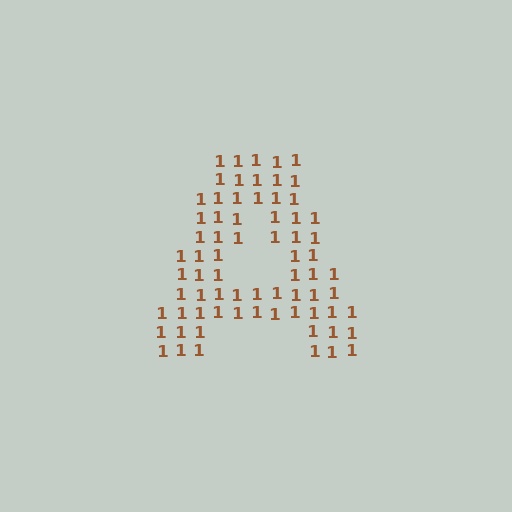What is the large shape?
The large shape is the letter A.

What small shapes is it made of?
It is made of small digit 1's.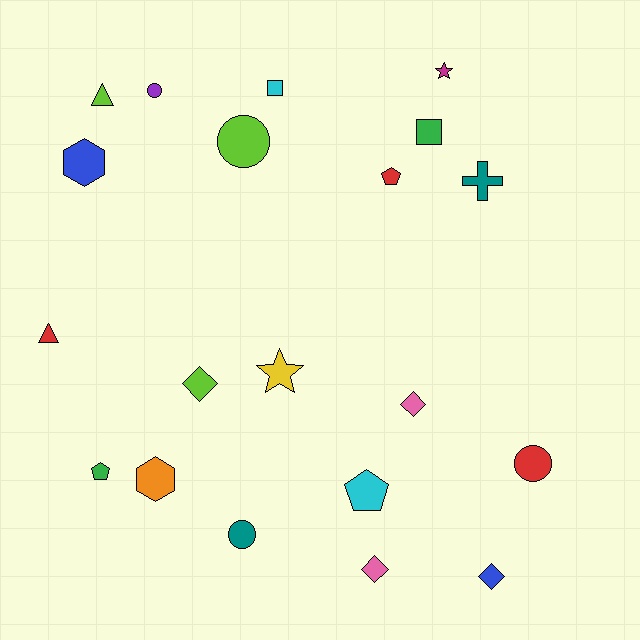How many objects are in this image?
There are 20 objects.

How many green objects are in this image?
There are 2 green objects.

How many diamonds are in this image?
There are 4 diamonds.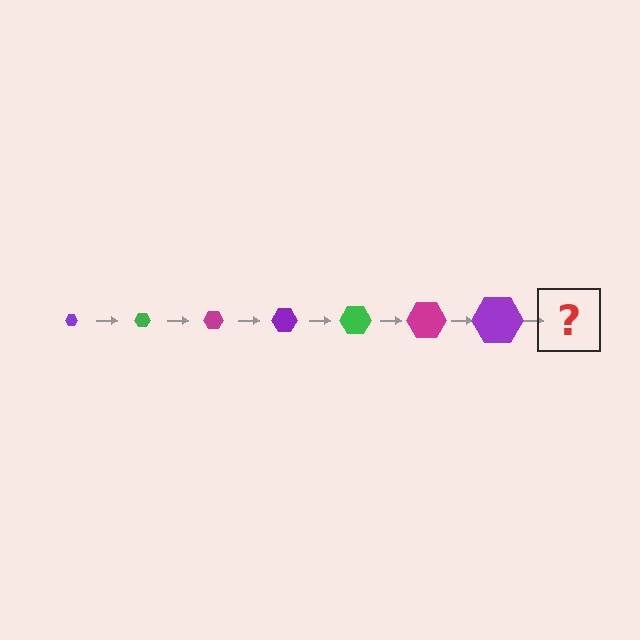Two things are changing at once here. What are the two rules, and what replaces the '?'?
The two rules are that the hexagon grows larger each step and the color cycles through purple, green, and magenta. The '?' should be a green hexagon, larger than the previous one.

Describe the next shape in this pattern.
It should be a green hexagon, larger than the previous one.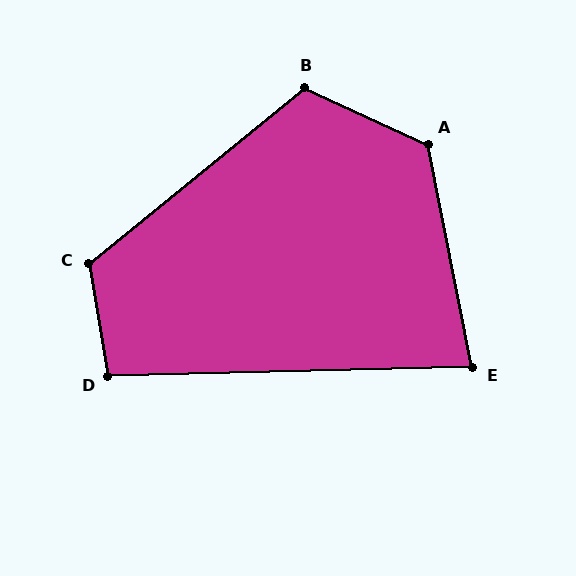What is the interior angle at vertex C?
Approximately 120 degrees (obtuse).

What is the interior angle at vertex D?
Approximately 98 degrees (obtuse).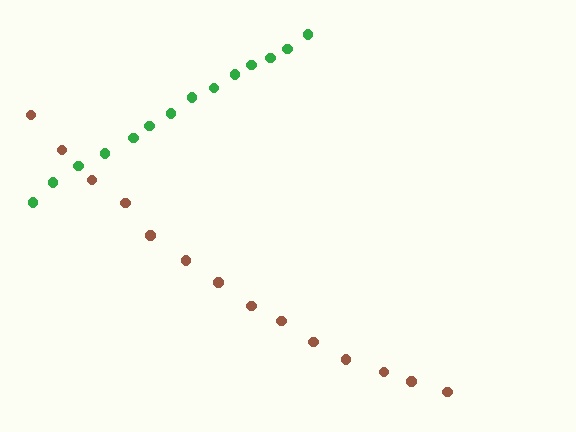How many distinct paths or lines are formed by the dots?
There are 2 distinct paths.